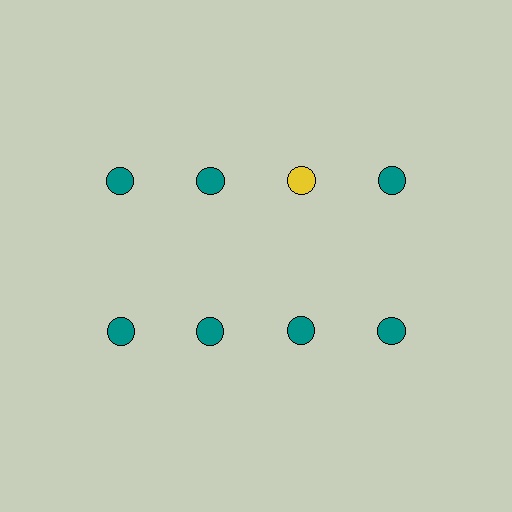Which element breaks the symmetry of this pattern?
The yellow circle in the top row, center column breaks the symmetry. All other shapes are teal circles.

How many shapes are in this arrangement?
There are 8 shapes arranged in a grid pattern.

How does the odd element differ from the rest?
It has a different color: yellow instead of teal.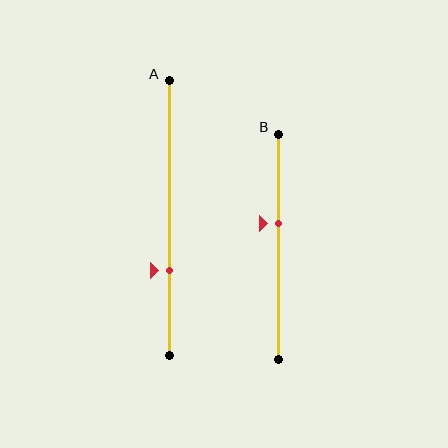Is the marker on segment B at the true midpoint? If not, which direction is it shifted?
No, the marker on segment B is shifted upward by about 10% of the segment length.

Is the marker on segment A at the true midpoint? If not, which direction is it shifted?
No, the marker on segment A is shifted downward by about 19% of the segment length.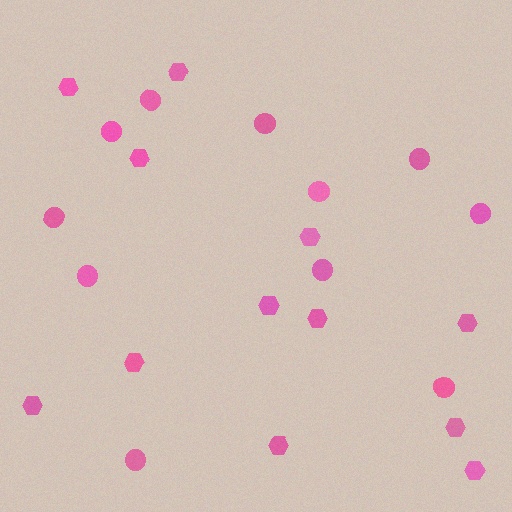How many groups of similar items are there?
There are 2 groups: one group of circles (11) and one group of hexagons (12).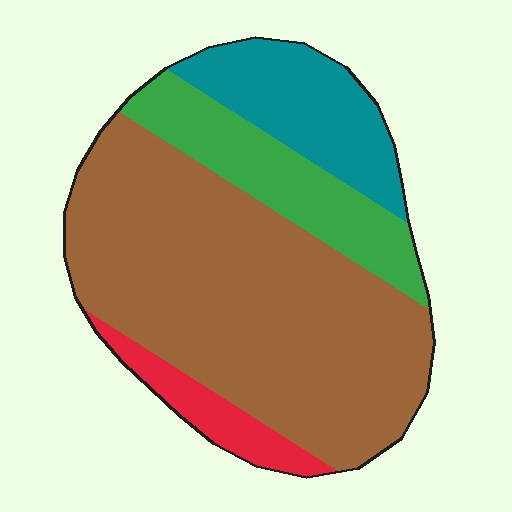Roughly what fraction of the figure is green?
Green covers 17% of the figure.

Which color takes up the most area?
Brown, at roughly 60%.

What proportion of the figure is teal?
Teal takes up about one sixth (1/6) of the figure.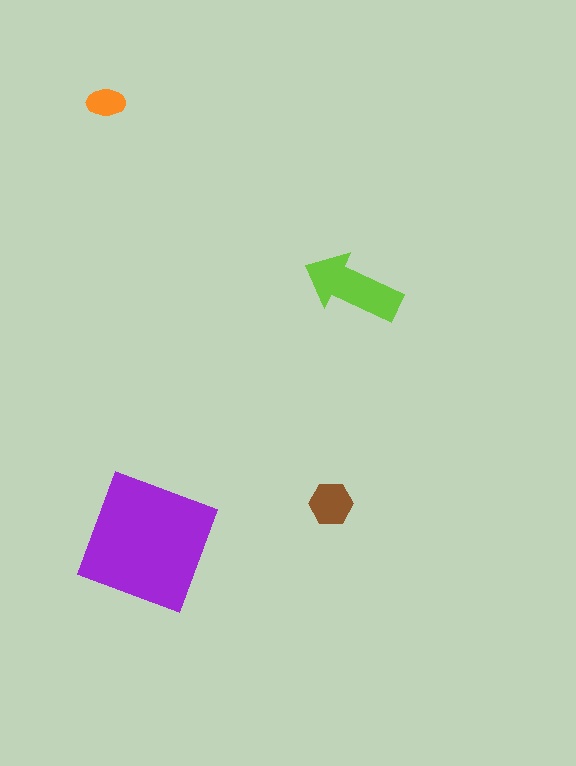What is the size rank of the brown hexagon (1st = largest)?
3rd.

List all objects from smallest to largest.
The orange ellipse, the brown hexagon, the lime arrow, the purple square.